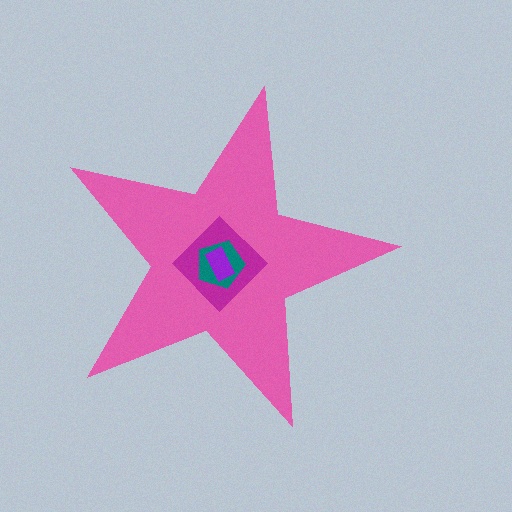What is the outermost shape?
The pink star.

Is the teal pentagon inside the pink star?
Yes.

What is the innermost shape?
The purple rectangle.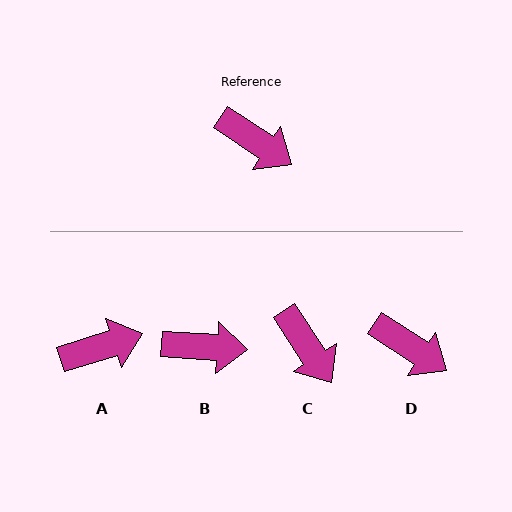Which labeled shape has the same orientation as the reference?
D.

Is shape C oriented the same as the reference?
No, it is off by about 23 degrees.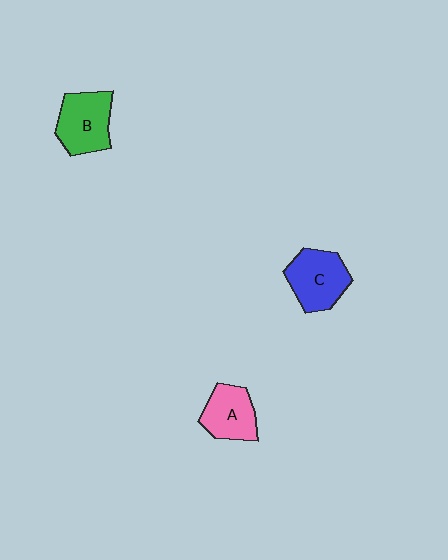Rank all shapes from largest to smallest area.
From largest to smallest: B (green), C (blue), A (pink).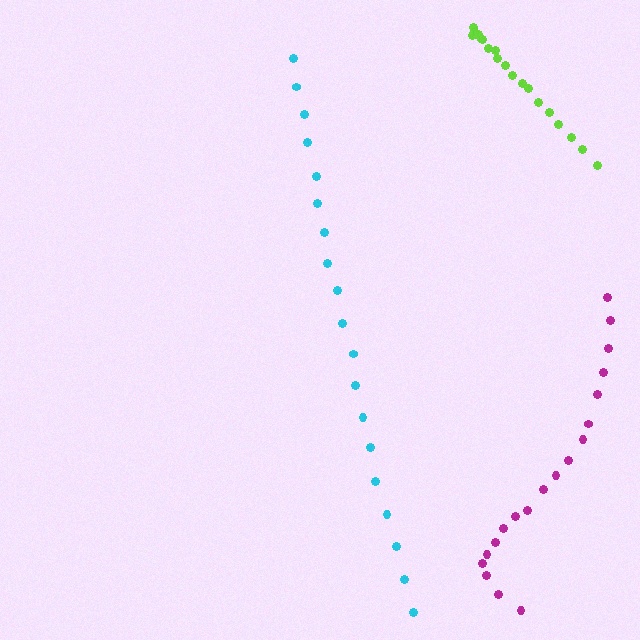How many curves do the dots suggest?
There are 3 distinct paths.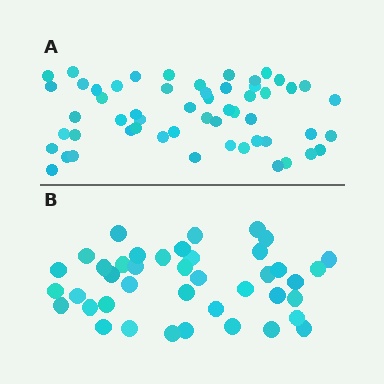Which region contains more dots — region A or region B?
Region A (the top region) has more dots.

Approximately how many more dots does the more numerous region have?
Region A has approximately 15 more dots than region B.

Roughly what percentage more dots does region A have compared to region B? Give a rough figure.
About 35% more.